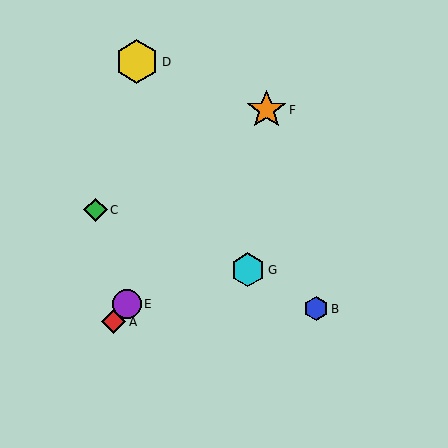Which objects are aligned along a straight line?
Objects A, E, F are aligned along a straight line.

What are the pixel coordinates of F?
Object F is at (266, 110).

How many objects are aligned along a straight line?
3 objects (A, E, F) are aligned along a straight line.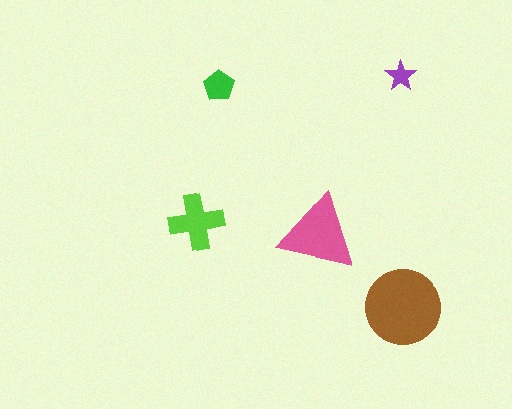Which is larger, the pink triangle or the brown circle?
The brown circle.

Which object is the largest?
The brown circle.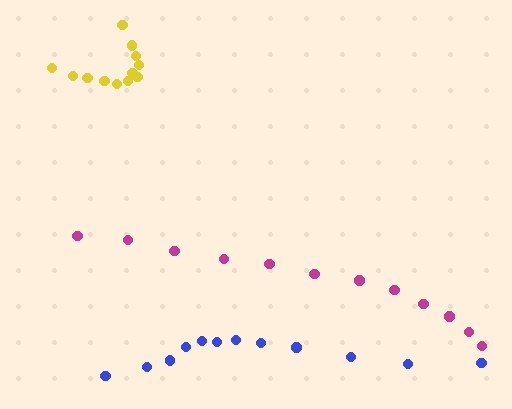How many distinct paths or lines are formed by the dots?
There are 3 distinct paths.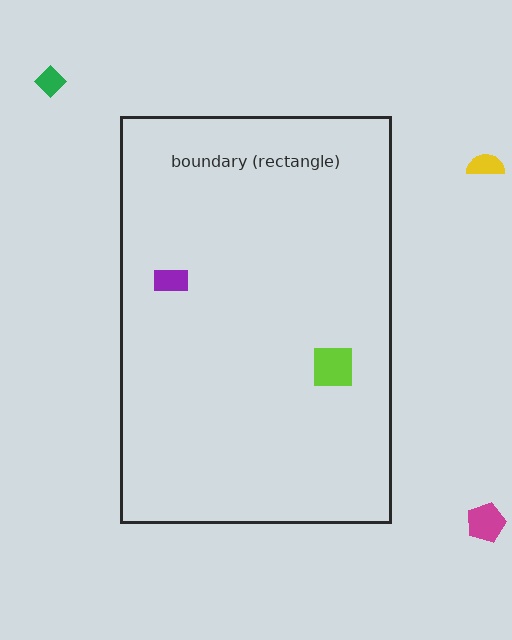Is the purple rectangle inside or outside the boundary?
Inside.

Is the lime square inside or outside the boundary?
Inside.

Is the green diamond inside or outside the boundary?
Outside.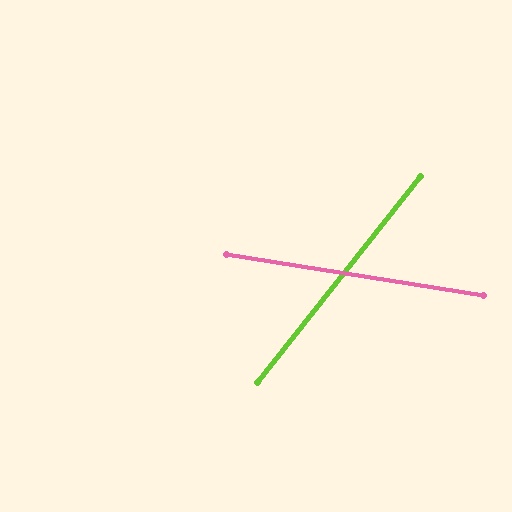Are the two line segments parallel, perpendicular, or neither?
Neither parallel nor perpendicular — they differ by about 61°.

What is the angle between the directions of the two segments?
Approximately 61 degrees.